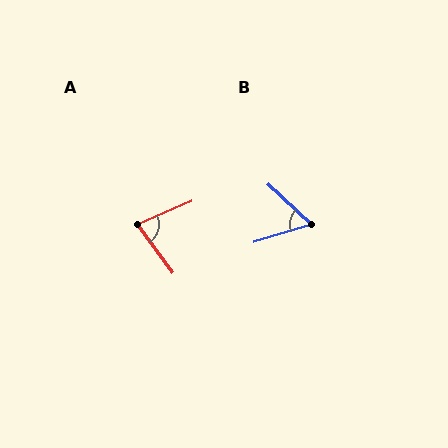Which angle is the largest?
A, at approximately 78 degrees.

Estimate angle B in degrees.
Approximately 60 degrees.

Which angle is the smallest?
B, at approximately 60 degrees.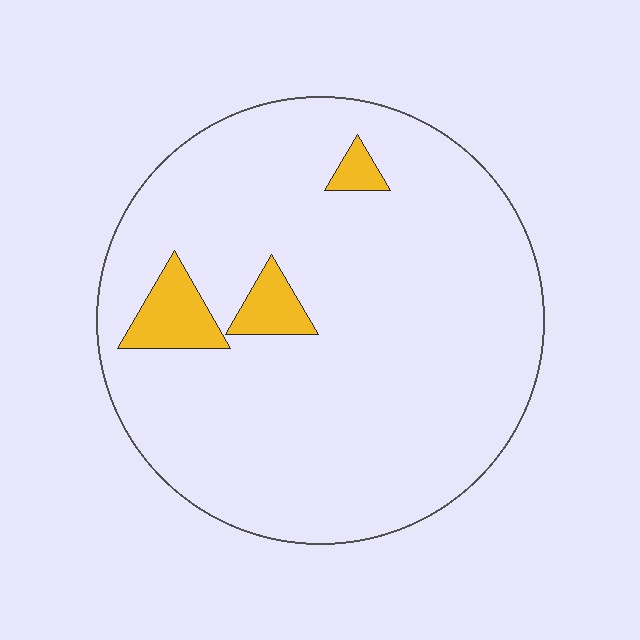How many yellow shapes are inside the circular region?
3.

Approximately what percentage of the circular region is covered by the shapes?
Approximately 5%.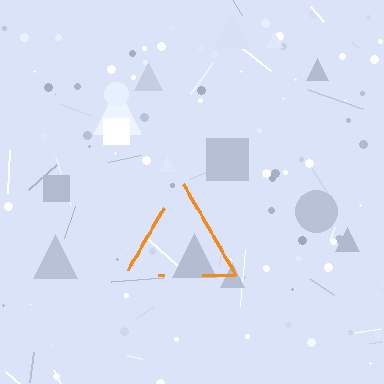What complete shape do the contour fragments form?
The contour fragments form a triangle.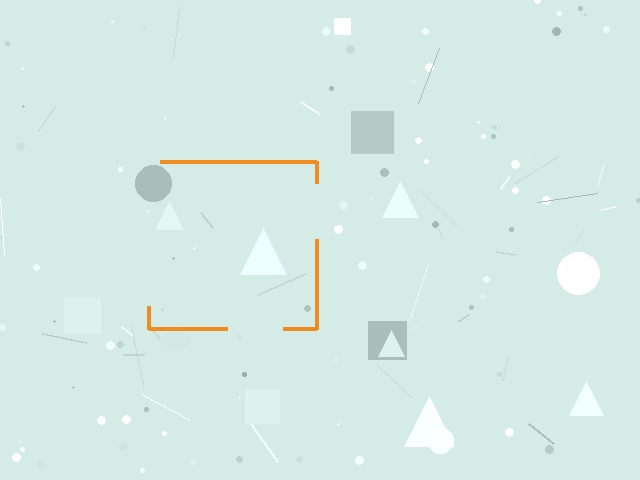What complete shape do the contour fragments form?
The contour fragments form a square.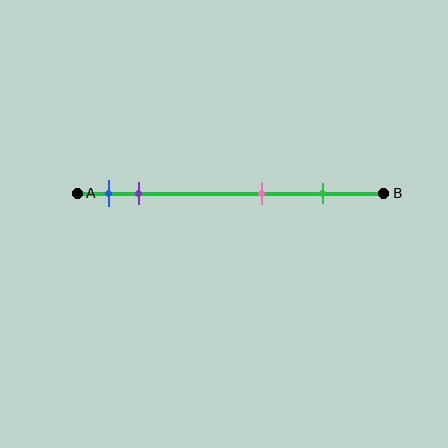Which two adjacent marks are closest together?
The blue and purple marks are the closest adjacent pair.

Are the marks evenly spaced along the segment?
No, the marks are not evenly spaced.